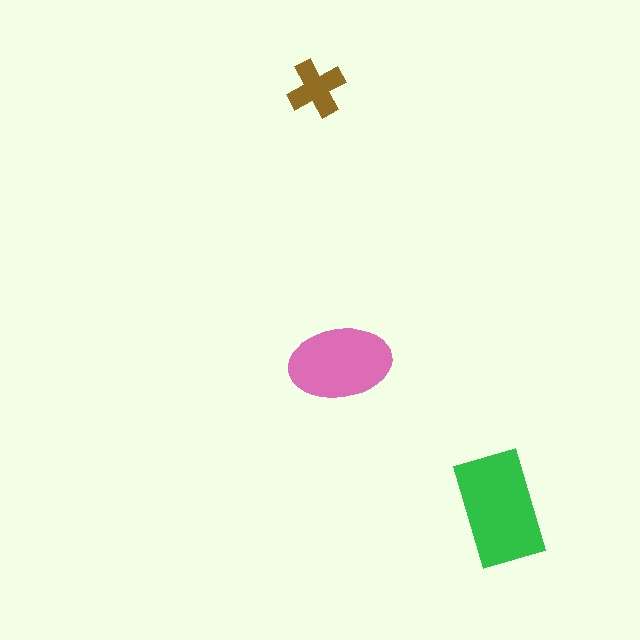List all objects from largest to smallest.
The green rectangle, the pink ellipse, the brown cross.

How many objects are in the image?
There are 3 objects in the image.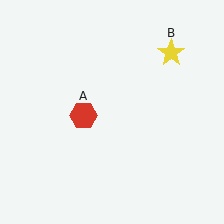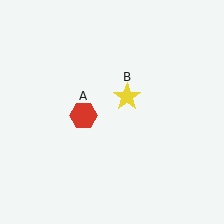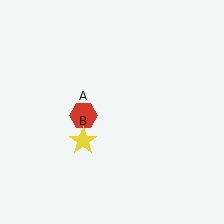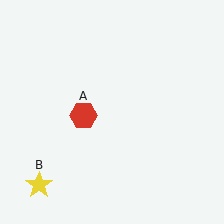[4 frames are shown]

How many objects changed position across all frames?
1 object changed position: yellow star (object B).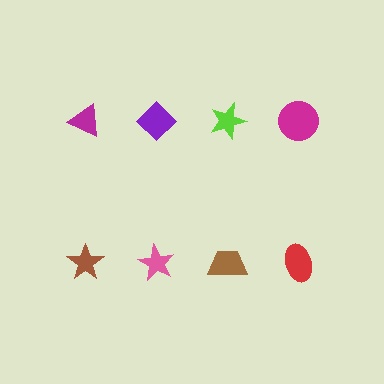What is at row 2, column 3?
A brown trapezoid.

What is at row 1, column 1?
A magenta triangle.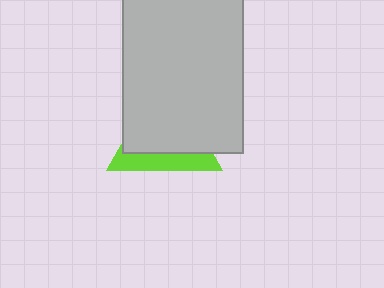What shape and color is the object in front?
The object in front is a light gray rectangle.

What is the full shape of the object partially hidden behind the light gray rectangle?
The partially hidden object is a lime triangle.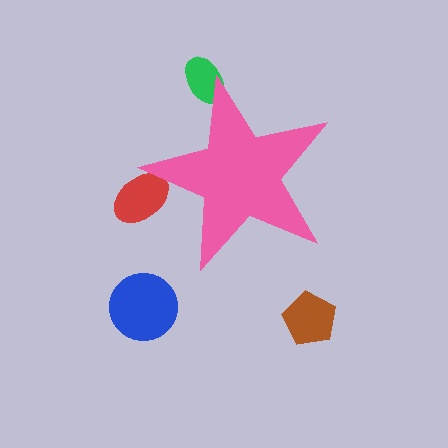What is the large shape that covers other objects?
A pink star.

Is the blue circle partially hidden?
No, the blue circle is fully visible.